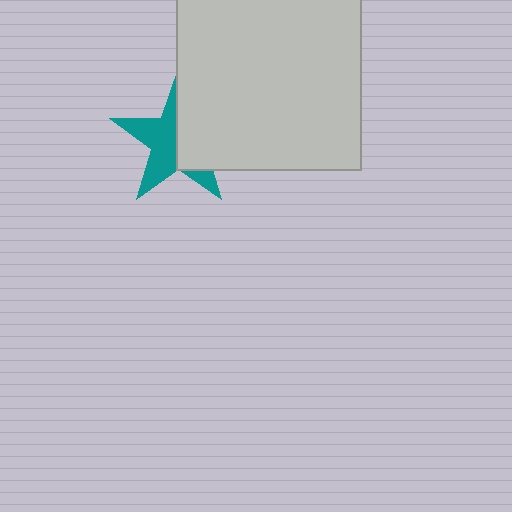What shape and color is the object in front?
The object in front is a light gray square.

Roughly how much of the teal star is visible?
About half of it is visible (roughly 52%).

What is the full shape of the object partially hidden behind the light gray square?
The partially hidden object is a teal star.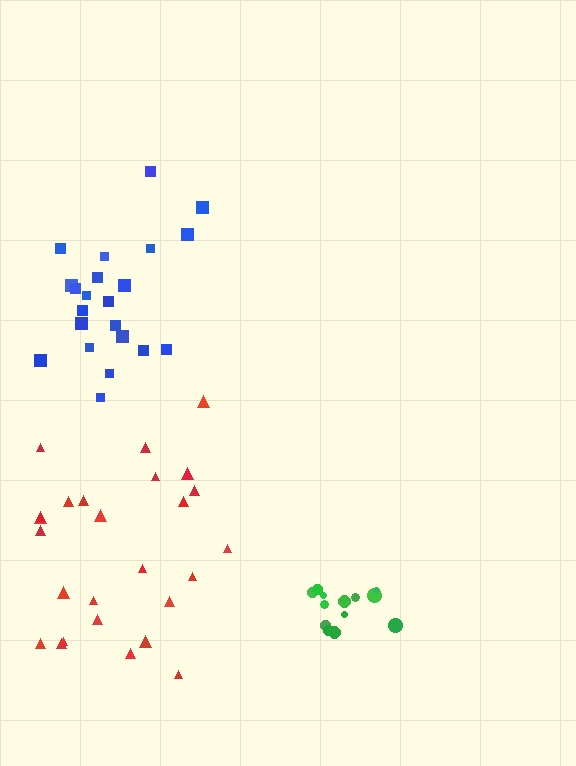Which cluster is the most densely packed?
Green.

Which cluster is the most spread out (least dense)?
Red.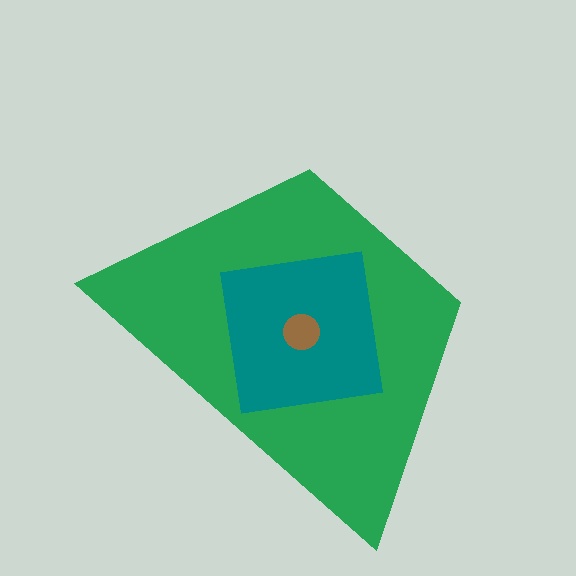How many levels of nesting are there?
3.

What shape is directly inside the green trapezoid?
The teal square.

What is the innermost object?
The brown circle.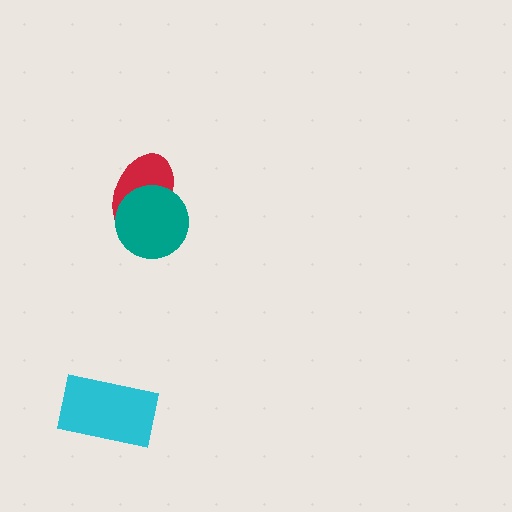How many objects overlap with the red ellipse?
1 object overlaps with the red ellipse.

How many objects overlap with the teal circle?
1 object overlaps with the teal circle.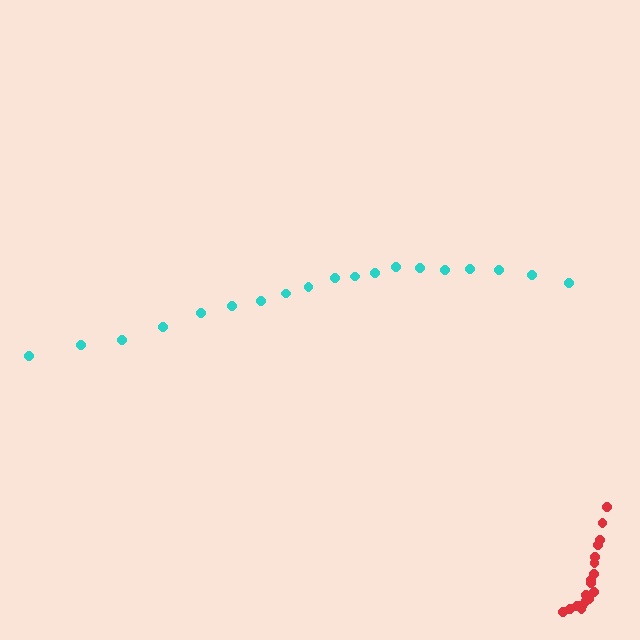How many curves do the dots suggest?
There are 2 distinct paths.